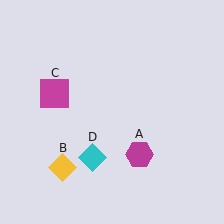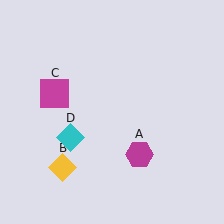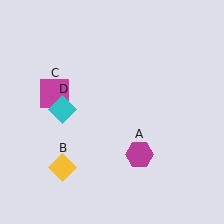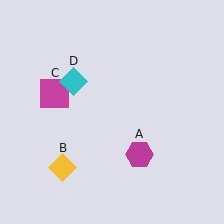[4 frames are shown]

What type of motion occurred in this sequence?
The cyan diamond (object D) rotated clockwise around the center of the scene.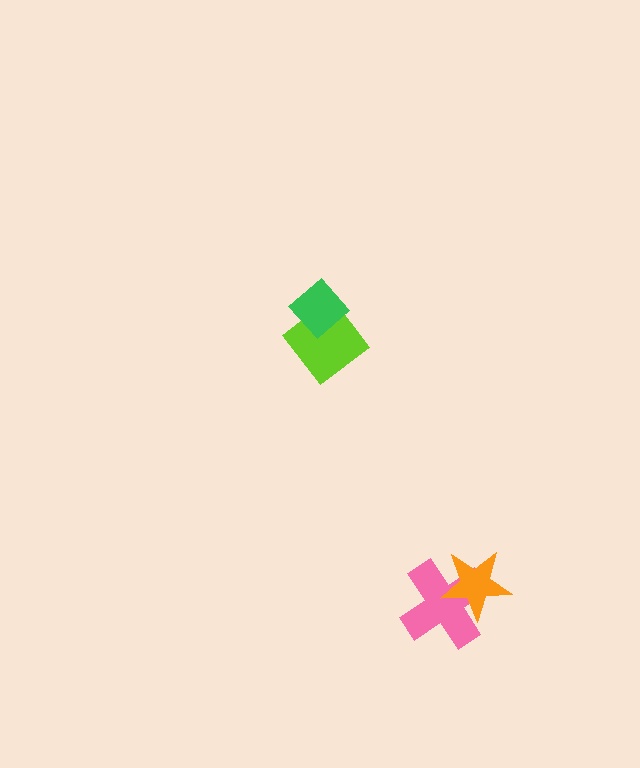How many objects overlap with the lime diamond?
1 object overlaps with the lime diamond.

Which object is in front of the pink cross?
The orange star is in front of the pink cross.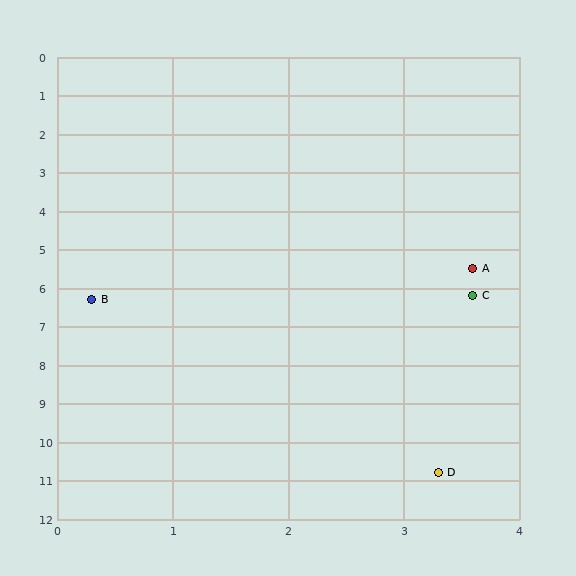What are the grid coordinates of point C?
Point C is at approximately (3.6, 6.2).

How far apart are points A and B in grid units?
Points A and B are about 3.4 grid units apart.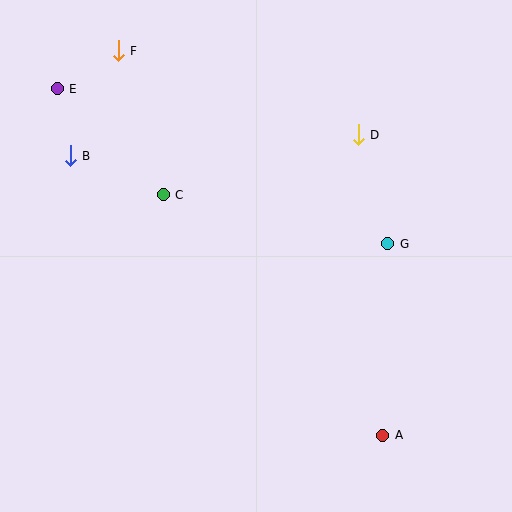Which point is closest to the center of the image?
Point C at (163, 195) is closest to the center.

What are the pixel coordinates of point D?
Point D is at (358, 135).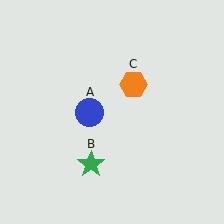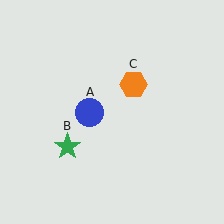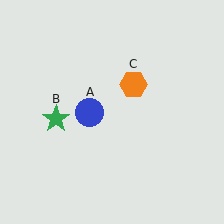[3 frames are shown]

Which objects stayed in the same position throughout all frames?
Blue circle (object A) and orange hexagon (object C) remained stationary.